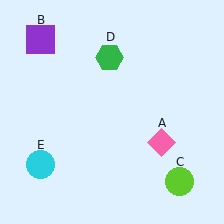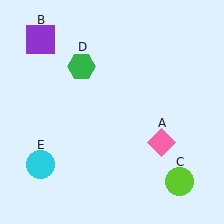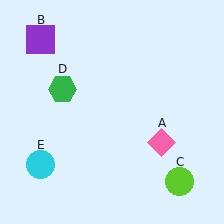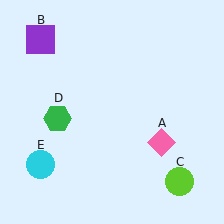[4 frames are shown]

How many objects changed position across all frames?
1 object changed position: green hexagon (object D).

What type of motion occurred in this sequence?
The green hexagon (object D) rotated counterclockwise around the center of the scene.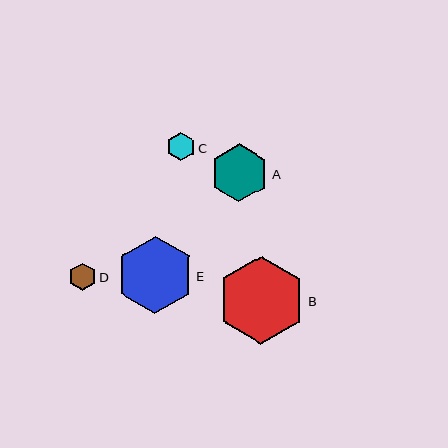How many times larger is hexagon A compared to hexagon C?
Hexagon A is approximately 2.1 times the size of hexagon C.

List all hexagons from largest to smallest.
From largest to smallest: B, E, A, C, D.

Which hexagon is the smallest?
Hexagon D is the smallest with a size of approximately 27 pixels.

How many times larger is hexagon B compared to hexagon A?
Hexagon B is approximately 1.5 times the size of hexagon A.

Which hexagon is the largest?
Hexagon B is the largest with a size of approximately 88 pixels.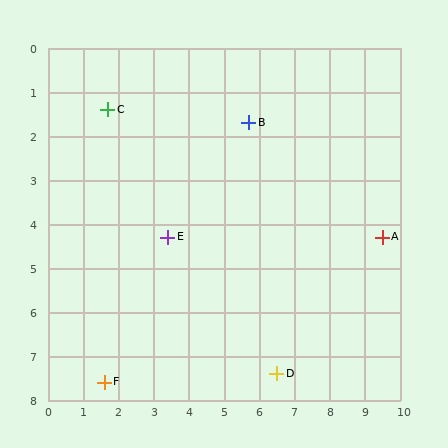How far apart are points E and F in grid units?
Points E and F are about 3.8 grid units apart.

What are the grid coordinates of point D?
Point D is at approximately (6.5, 7.4).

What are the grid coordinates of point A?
Point A is at approximately (9.5, 4.3).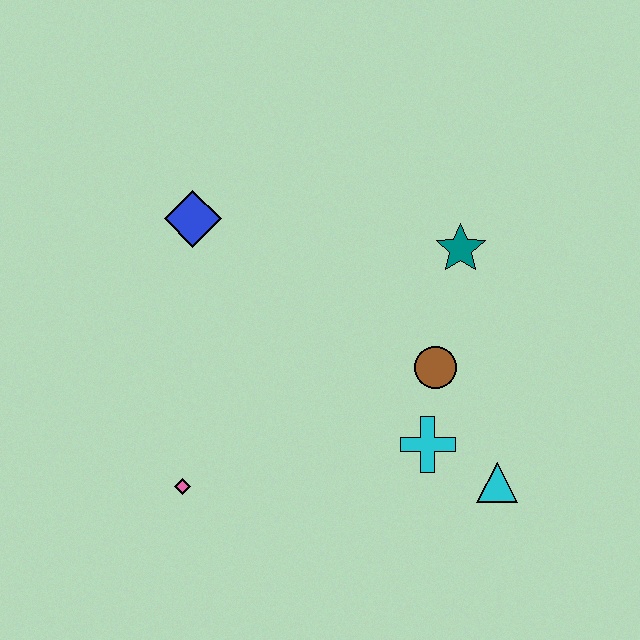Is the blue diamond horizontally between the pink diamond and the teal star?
Yes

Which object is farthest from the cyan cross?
The blue diamond is farthest from the cyan cross.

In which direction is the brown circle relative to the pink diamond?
The brown circle is to the right of the pink diamond.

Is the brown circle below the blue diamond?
Yes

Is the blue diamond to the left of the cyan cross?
Yes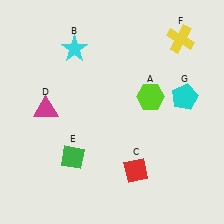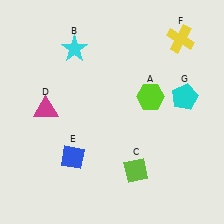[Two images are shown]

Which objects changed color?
C changed from red to lime. E changed from green to blue.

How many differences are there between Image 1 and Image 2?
There are 2 differences between the two images.